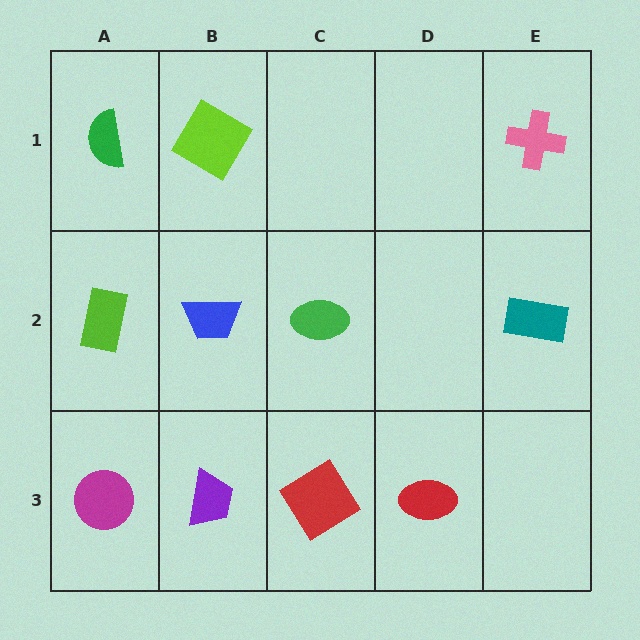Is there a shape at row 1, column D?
No, that cell is empty.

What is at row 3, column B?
A purple trapezoid.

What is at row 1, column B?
A lime diamond.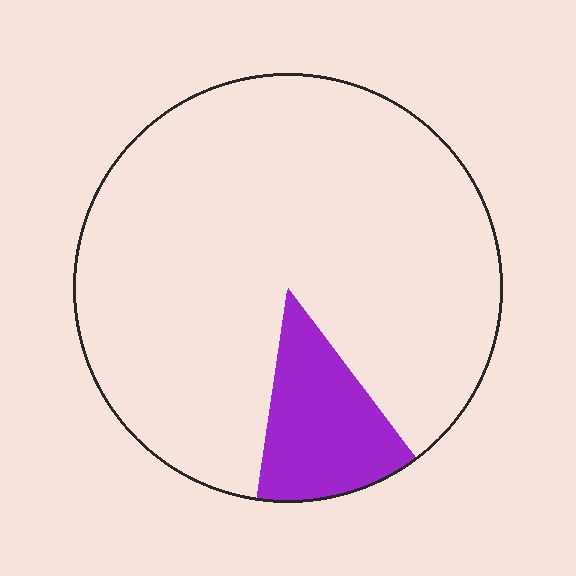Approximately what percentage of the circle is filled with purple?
Approximately 15%.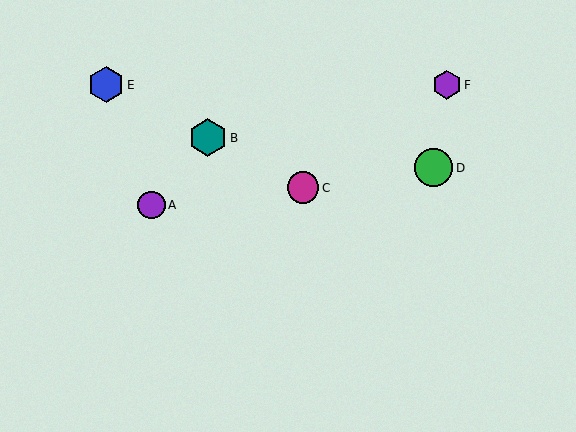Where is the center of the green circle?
The center of the green circle is at (433, 168).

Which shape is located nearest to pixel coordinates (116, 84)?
The blue hexagon (labeled E) at (106, 85) is nearest to that location.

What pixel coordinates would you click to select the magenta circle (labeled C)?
Click at (303, 188) to select the magenta circle C.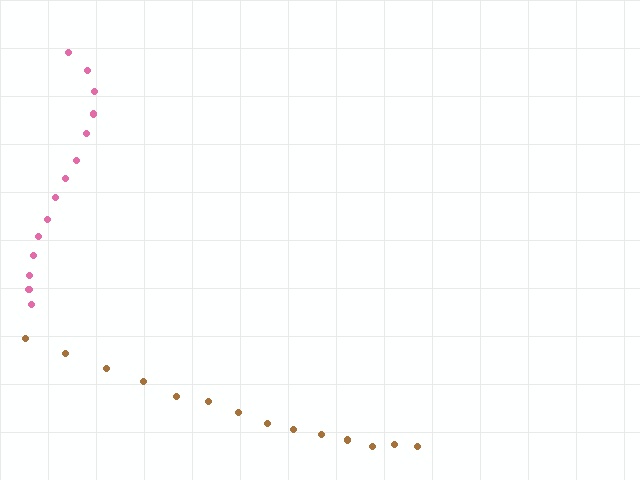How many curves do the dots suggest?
There are 2 distinct paths.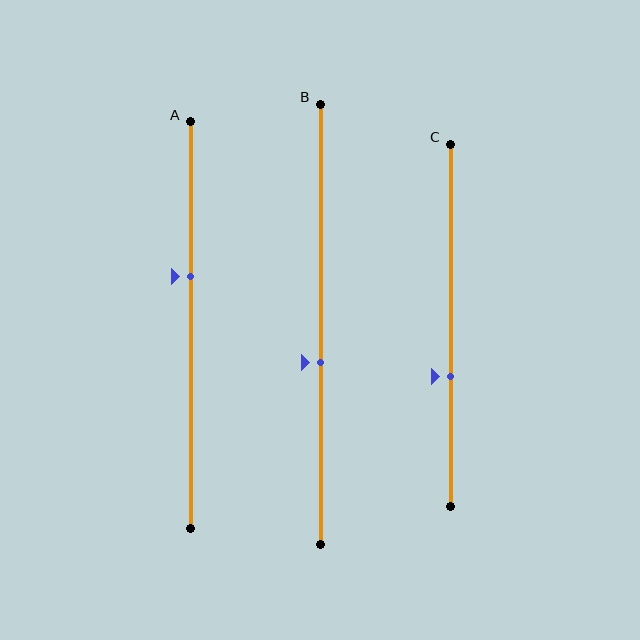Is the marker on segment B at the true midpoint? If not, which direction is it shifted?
No, the marker on segment B is shifted downward by about 9% of the segment length.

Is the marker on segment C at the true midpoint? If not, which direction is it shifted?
No, the marker on segment C is shifted downward by about 14% of the segment length.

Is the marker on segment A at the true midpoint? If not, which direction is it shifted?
No, the marker on segment A is shifted upward by about 12% of the segment length.